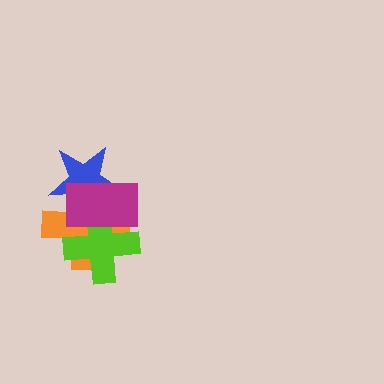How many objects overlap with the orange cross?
3 objects overlap with the orange cross.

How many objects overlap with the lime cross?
3 objects overlap with the lime cross.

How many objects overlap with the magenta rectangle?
3 objects overlap with the magenta rectangle.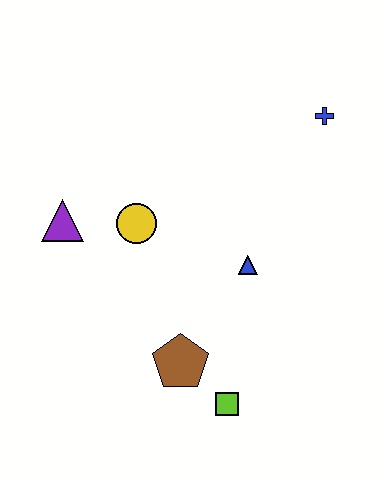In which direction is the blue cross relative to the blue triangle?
The blue cross is above the blue triangle.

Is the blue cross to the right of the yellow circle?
Yes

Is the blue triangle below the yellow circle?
Yes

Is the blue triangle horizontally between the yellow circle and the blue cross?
Yes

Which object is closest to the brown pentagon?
The lime square is closest to the brown pentagon.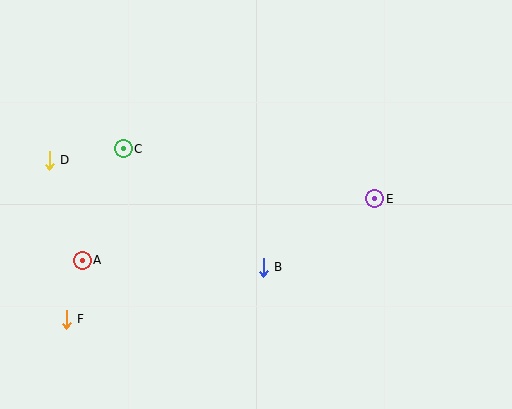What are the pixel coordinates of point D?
Point D is at (49, 160).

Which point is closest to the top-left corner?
Point D is closest to the top-left corner.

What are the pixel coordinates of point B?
Point B is at (263, 267).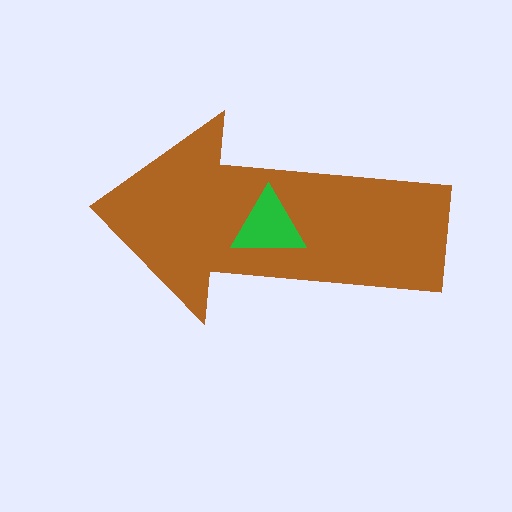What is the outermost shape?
The brown arrow.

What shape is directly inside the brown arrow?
The green triangle.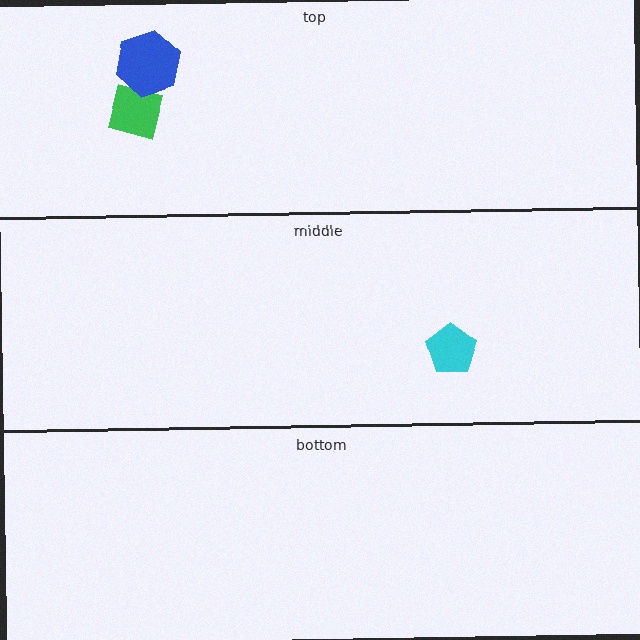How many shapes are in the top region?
2.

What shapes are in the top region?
The green square, the blue hexagon.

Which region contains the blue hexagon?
The top region.